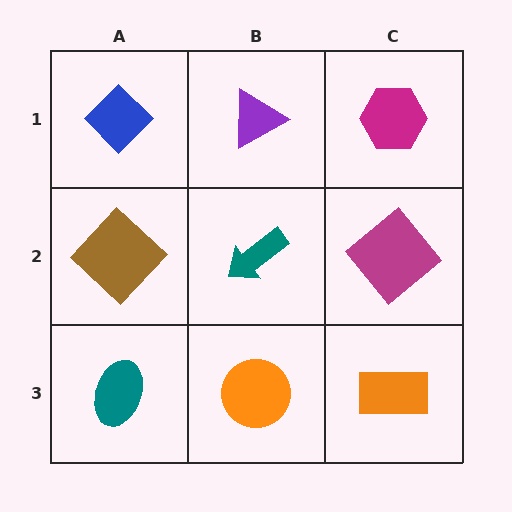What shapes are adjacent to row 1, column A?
A brown diamond (row 2, column A), a purple triangle (row 1, column B).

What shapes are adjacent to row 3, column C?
A magenta diamond (row 2, column C), an orange circle (row 3, column B).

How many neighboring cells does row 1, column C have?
2.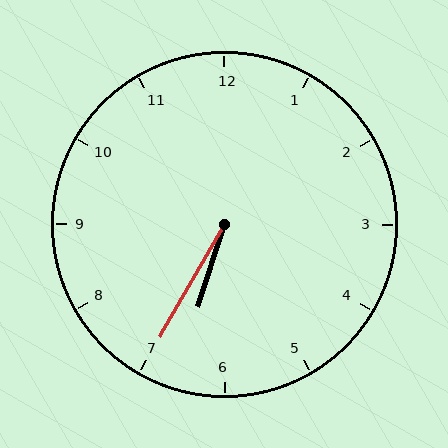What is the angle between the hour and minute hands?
Approximately 12 degrees.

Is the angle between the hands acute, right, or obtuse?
It is acute.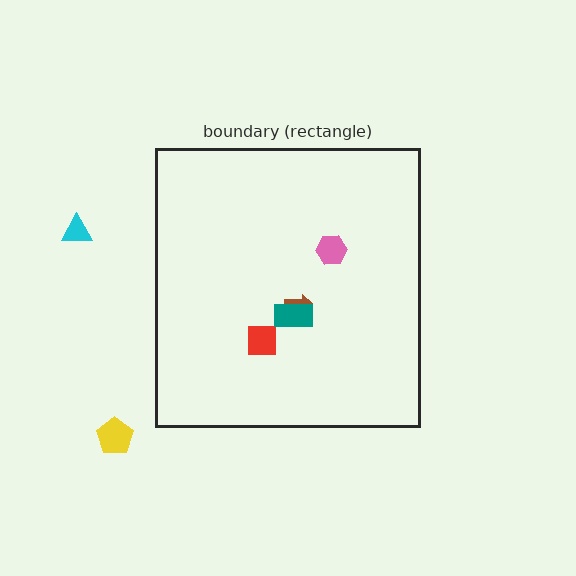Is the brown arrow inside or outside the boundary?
Inside.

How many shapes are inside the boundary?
4 inside, 2 outside.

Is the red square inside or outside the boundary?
Inside.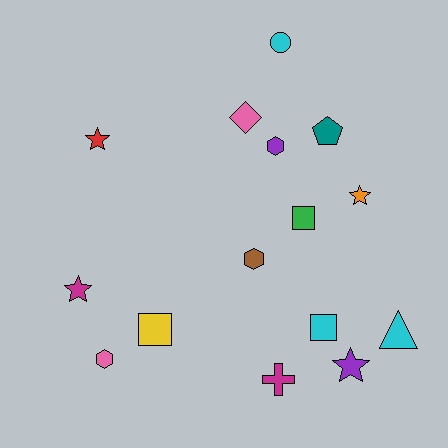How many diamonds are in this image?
There is 1 diamond.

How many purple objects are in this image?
There are 2 purple objects.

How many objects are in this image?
There are 15 objects.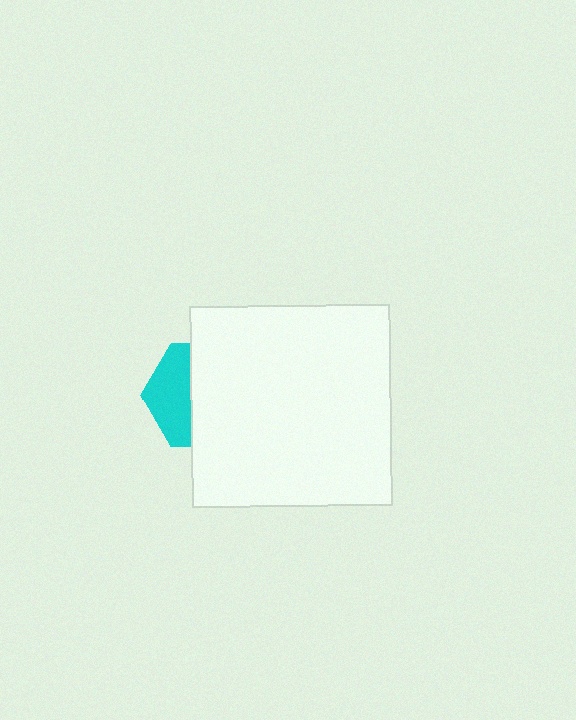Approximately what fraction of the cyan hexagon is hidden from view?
Roughly 62% of the cyan hexagon is hidden behind the white square.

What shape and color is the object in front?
The object in front is a white square.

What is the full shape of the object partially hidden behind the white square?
The partially hidden object is a cyan hexagon.